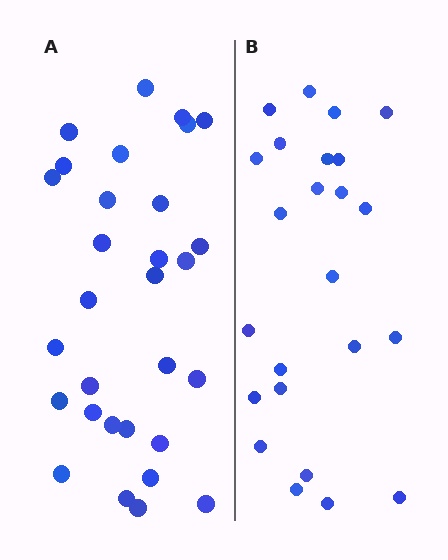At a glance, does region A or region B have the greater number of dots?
Region A (the left region) has more dots.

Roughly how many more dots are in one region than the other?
Region A has about 6 more dots than region B.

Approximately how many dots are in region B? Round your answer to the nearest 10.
About 20 dots. (The exact count is 24, which rounds to 20.)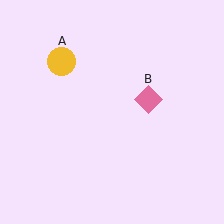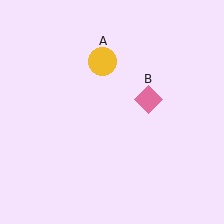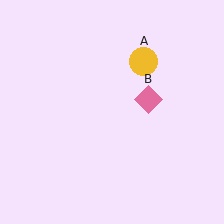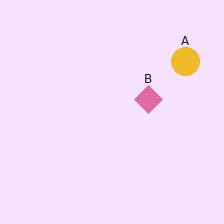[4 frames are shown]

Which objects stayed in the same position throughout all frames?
Pink diamond (object B) remained stationary.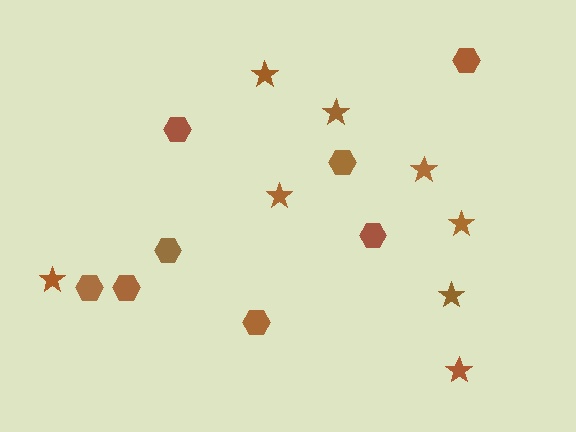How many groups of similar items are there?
There are 2 groups: one group of stars (8) and one group of hexagons (8).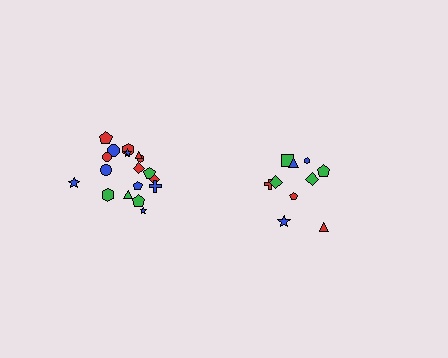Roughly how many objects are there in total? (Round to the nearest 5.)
Roughly 30 objects in total.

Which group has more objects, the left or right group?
The left group.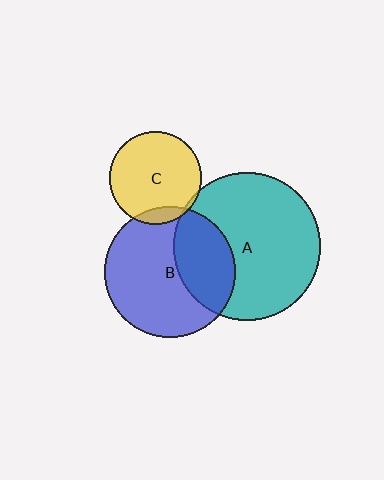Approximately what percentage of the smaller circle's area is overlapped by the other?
Approximately 35%.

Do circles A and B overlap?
Yes.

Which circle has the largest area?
Circle A (teal).